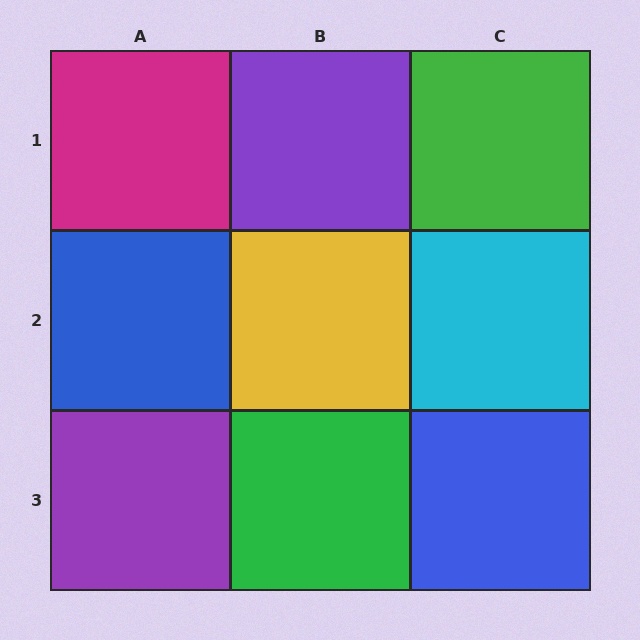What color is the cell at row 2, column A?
Blue.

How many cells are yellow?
1 cell is yellow.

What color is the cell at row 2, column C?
Cyan.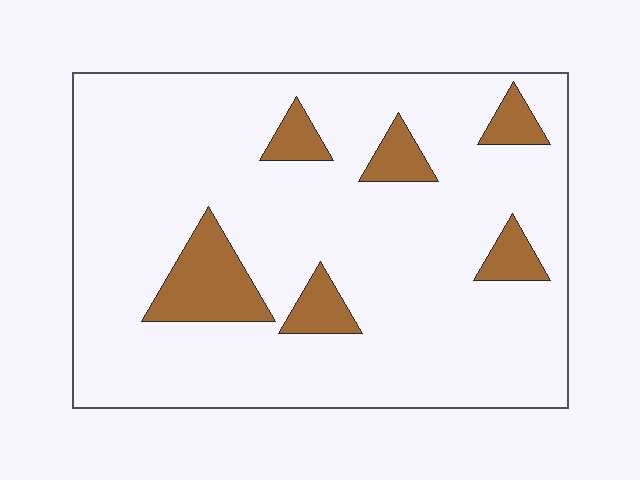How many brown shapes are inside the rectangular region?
6.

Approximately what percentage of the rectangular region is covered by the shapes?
Approximately 15%.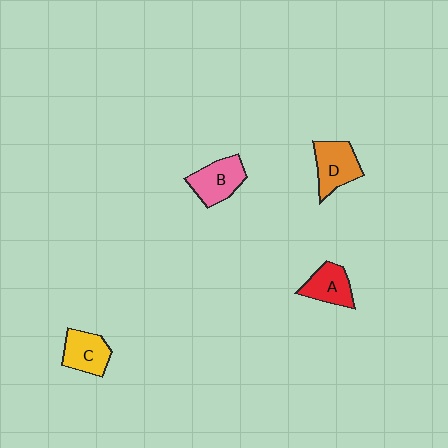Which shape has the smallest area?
Shape A (red).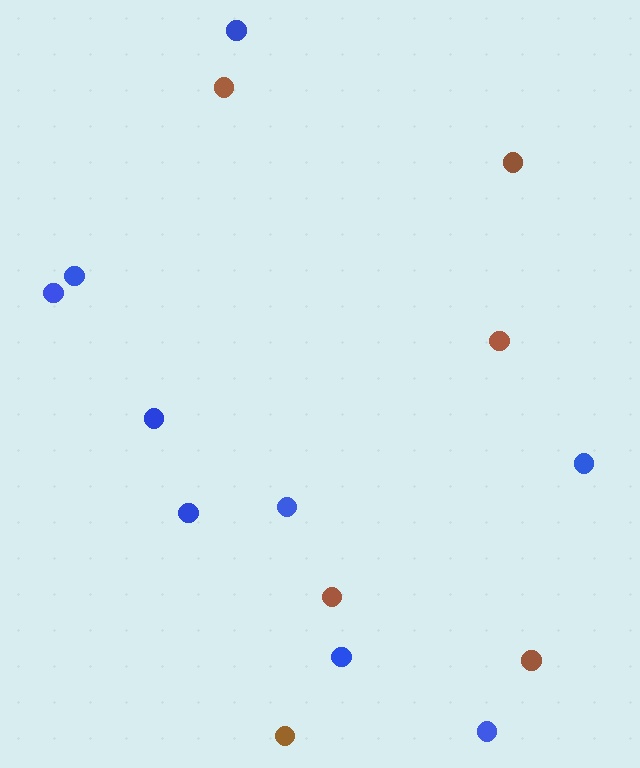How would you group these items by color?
There are 2 groups: one group of blue circles (9) and one group of brown circles (6).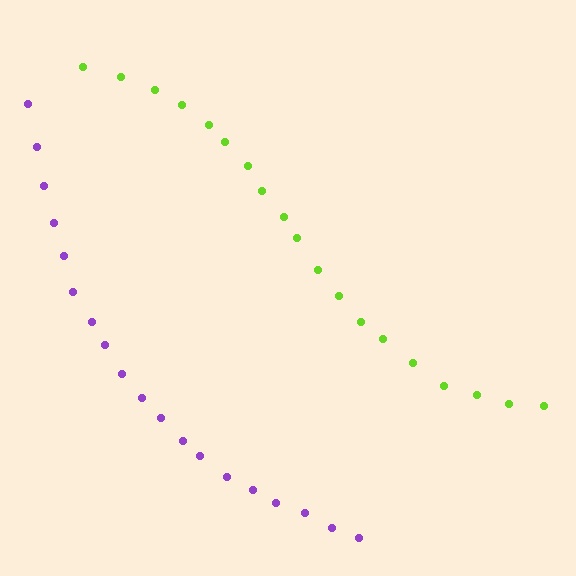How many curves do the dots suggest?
There are 2 distinct paths.